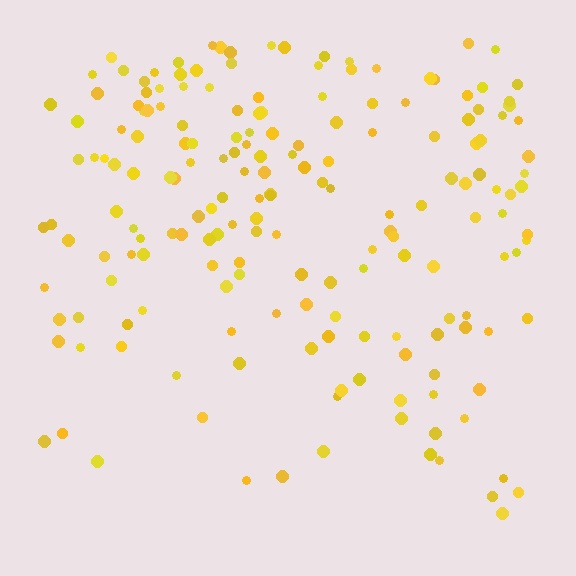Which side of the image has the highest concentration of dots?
The top.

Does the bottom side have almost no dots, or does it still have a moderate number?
Still a moderate number, just noticeably fewer than the top.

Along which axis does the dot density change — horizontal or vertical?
Vertical.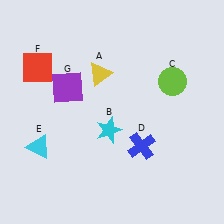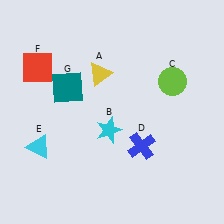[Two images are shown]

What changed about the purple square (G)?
In Image 1, G is purple. In Image 2, it changed to teal.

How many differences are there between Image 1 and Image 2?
There is 1 difference between the two images.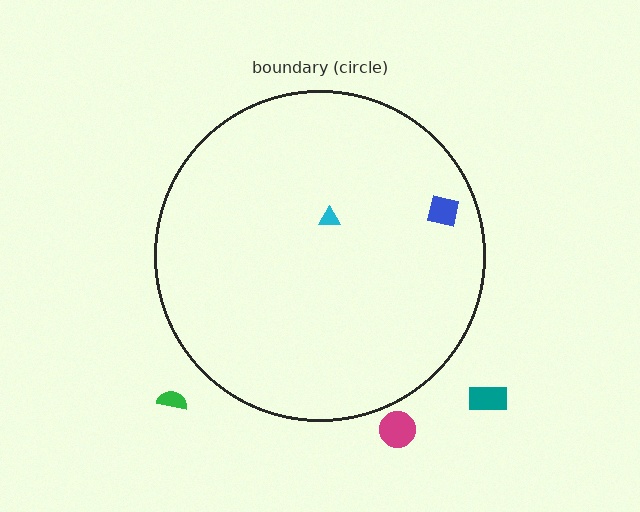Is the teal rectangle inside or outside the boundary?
Outside.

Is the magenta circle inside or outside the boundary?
Outside.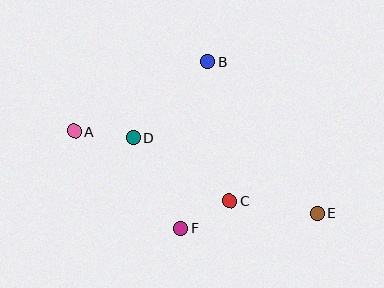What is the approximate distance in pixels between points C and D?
The distance between C and D is approximately 116 pixels.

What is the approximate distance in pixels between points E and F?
The distance between E and F is approximately 138 pixels.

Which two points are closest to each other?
Points C and F are closest to each other.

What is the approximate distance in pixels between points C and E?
The distance between C and E is approximately 88 pixels.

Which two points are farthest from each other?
Points A and E are farthest from each other.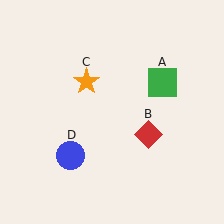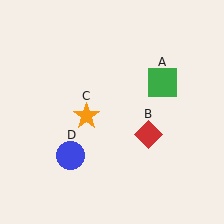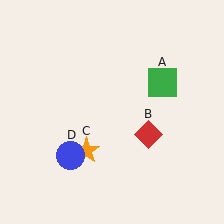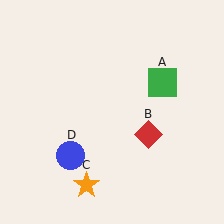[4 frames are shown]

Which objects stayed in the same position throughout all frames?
Green square (object A) and red diamond (object B) and blue circle (object D) remained stationary.